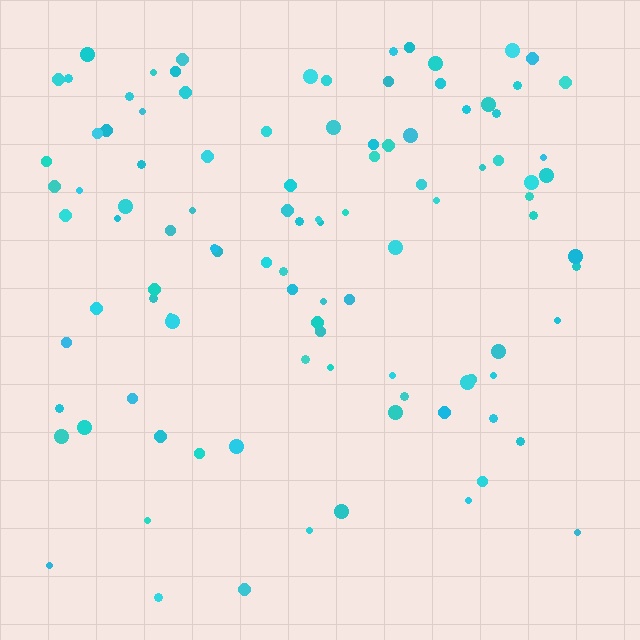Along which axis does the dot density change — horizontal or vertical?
Vertical.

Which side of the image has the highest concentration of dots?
The top.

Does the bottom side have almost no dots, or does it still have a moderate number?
Still a moderate number, just noticeably fewer than the top.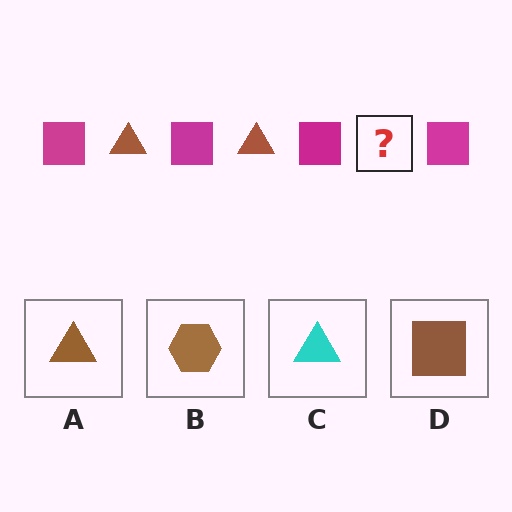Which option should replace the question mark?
Option A.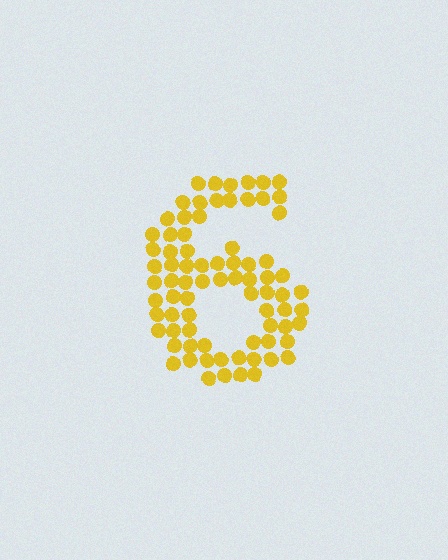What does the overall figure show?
The overall figure shows the digit 6.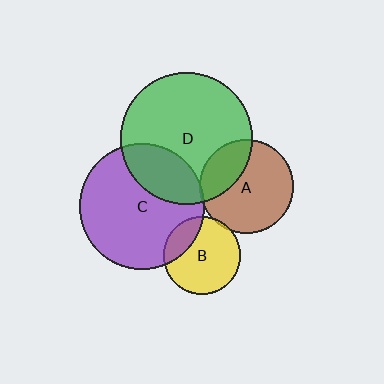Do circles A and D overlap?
Yes.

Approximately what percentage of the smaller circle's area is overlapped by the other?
Approximately 30%.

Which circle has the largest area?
Circle D (green).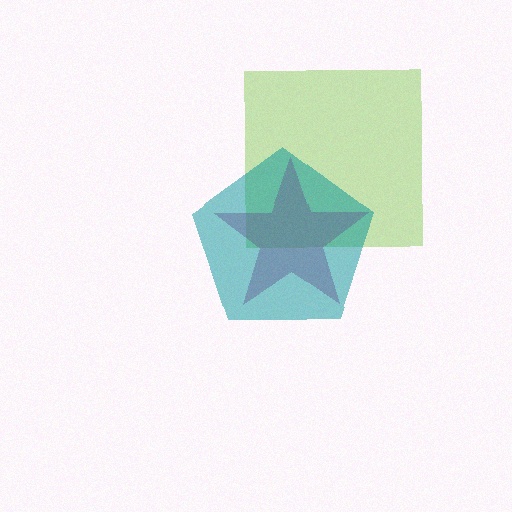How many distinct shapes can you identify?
There are 3 distinct shapes: a lime square, a magenta star, a teal pentagon.